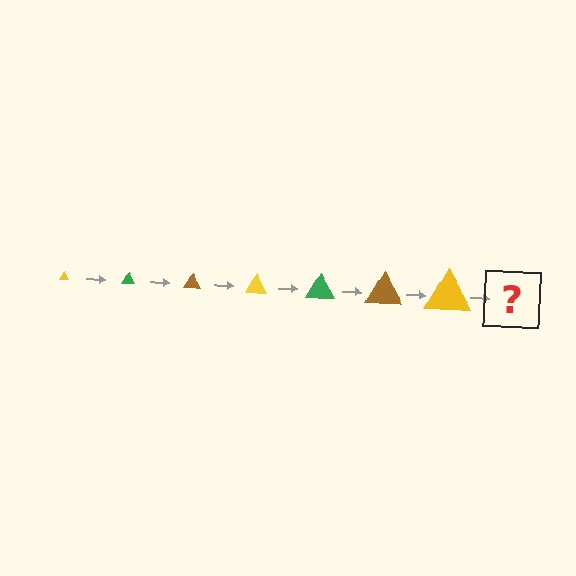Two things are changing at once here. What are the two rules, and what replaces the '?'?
The two rules are that the triangle grows larger each step and the color cycles through yellow, green, and brown. The '?' should be a green triangle, larger than the previous one.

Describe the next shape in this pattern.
It should be a green triangle, larger than the previous one.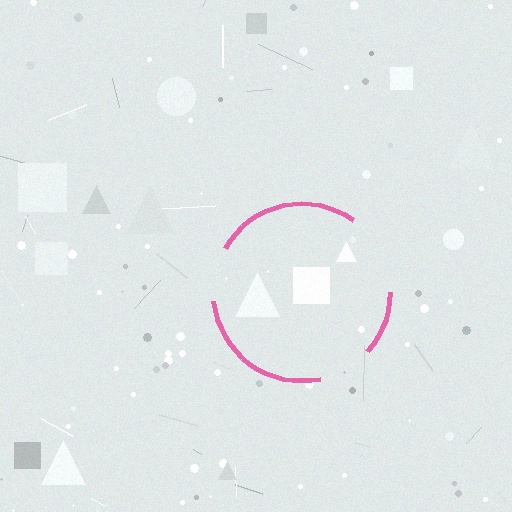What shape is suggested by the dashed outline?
The dashed outline suggests a circle.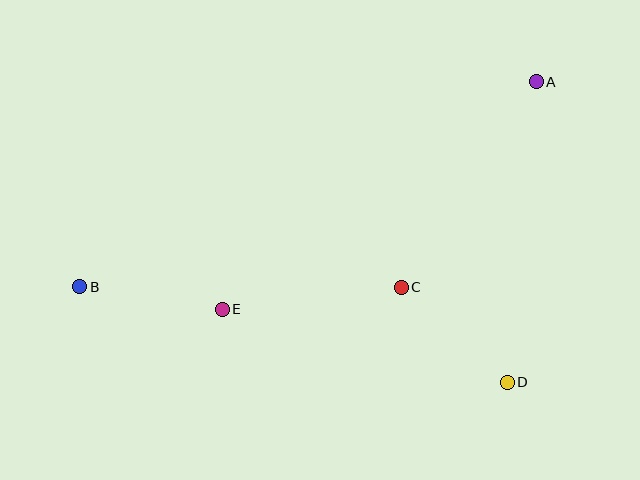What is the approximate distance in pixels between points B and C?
The distance between B and C is approximately 321 pixels.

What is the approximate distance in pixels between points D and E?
The distance between D and E is approximately 294 pixels.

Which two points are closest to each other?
Points C and D are closest to each other.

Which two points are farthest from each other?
Points A and B are farthest from each other.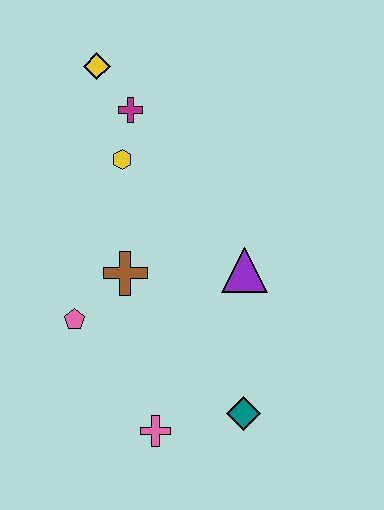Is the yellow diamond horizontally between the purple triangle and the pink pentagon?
Yes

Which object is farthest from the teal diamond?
The yellow diamond is farthest from the teal diamond.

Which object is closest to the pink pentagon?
The brown cross is closest to the pink pentagon.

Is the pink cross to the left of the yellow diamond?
No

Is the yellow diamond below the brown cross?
No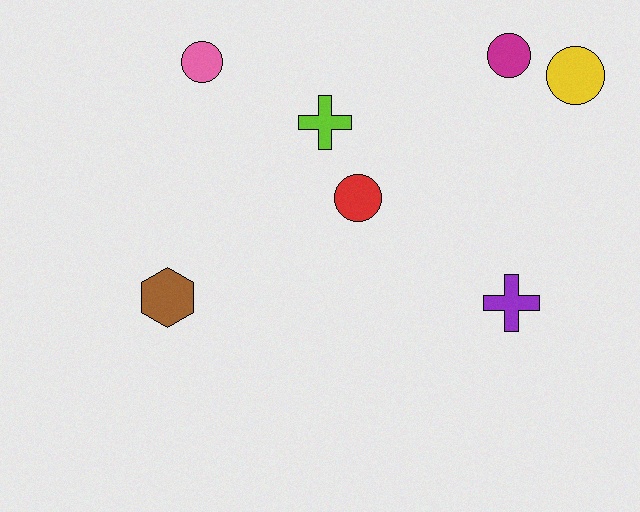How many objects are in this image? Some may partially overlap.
There are 7 objects.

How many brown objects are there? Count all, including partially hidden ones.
There is 1 brown object.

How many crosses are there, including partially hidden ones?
There are 2 crosses.